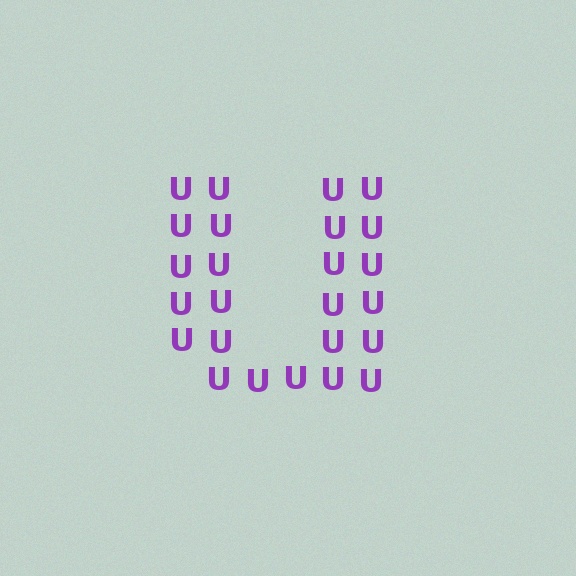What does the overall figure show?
The overall figure shows the letter U.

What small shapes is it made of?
It is made of small letter U's.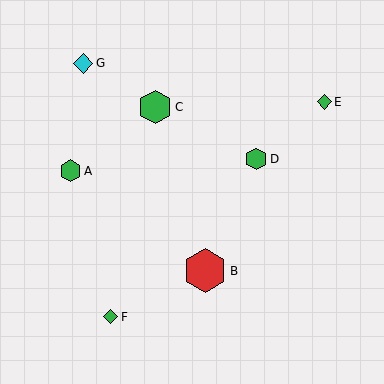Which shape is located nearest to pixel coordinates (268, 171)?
The green hexagon (labeled D) at (256, 159) is nearest to that location.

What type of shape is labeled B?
Shape B is a red hexagon.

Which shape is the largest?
The red hexagon (labeled B) is the largest.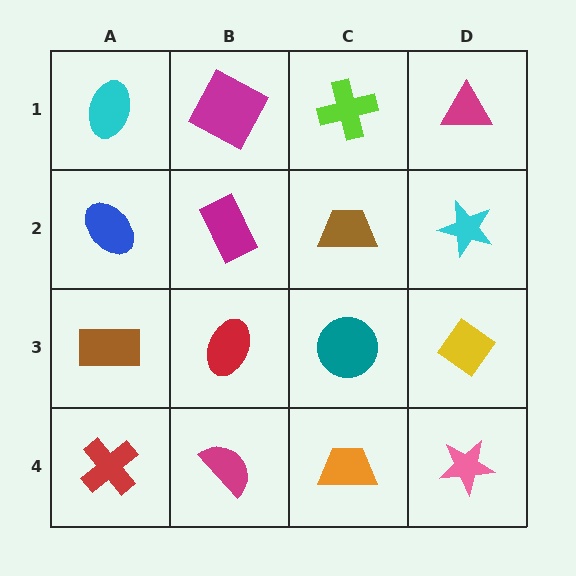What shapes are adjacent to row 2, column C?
A lime cross (row 1, column C), a teal circle (row 3, column C), a magenta rectangle (row 2, column B), a cyan star (row 2, column D).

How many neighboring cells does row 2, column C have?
4.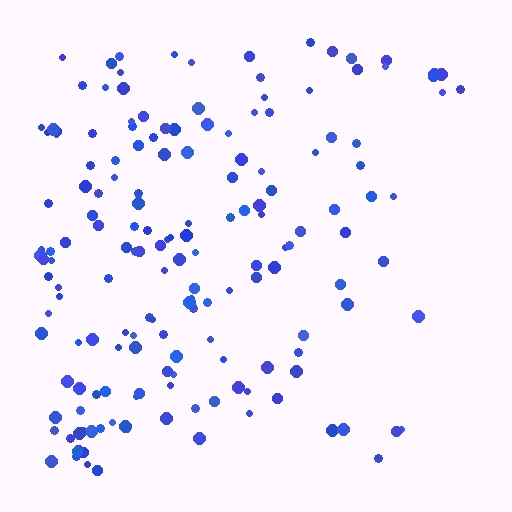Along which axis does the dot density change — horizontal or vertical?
Horizontal.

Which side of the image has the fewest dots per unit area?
The right.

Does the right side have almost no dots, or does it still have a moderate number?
Still a moderate number, just noticeably fewer than the left.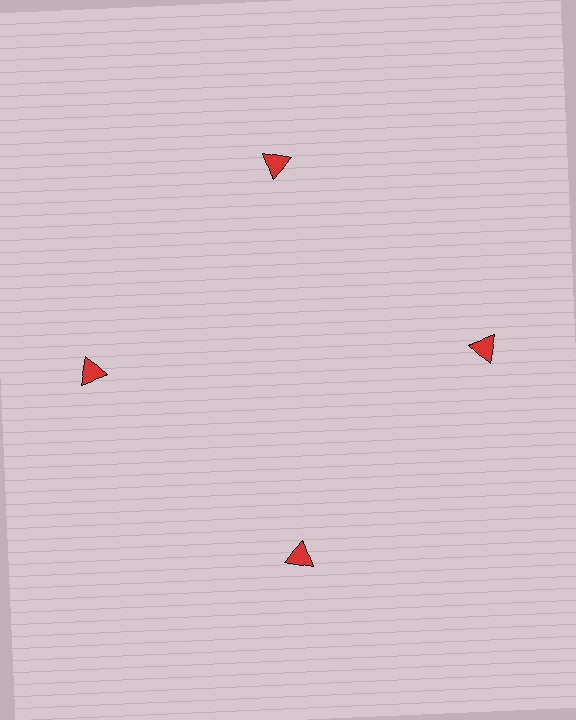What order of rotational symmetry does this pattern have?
This pattern has 4-fold rotational symmetry.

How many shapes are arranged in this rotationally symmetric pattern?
There are 4 shapes, arranged in 4 groups of 1.